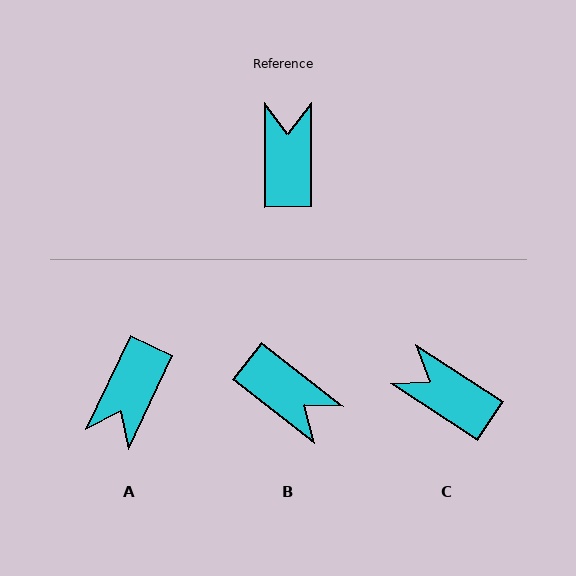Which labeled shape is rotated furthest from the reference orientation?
A, about 154 degrees away.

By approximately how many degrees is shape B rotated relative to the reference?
Approximately 128 degrees clockwise.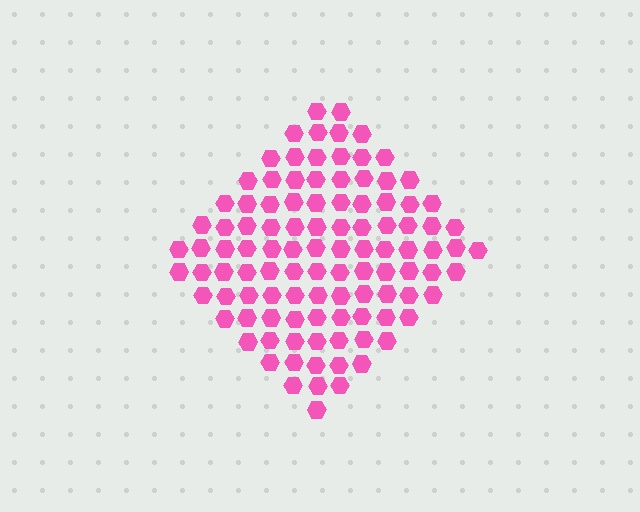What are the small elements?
The small elements are hexagons.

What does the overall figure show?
The overall figure shows a diamond.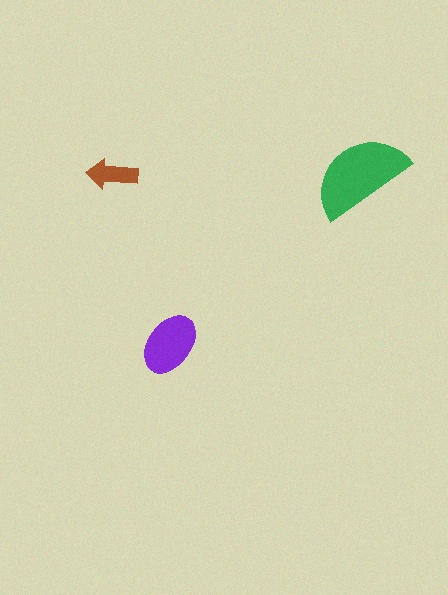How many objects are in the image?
There are 3 objects in the image.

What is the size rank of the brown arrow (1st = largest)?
3rd.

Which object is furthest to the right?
The green semicircle is rightmost.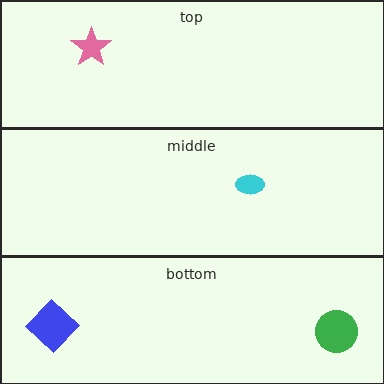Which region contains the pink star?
The top region.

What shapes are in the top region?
The pink star.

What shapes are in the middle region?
The cyan ellipse.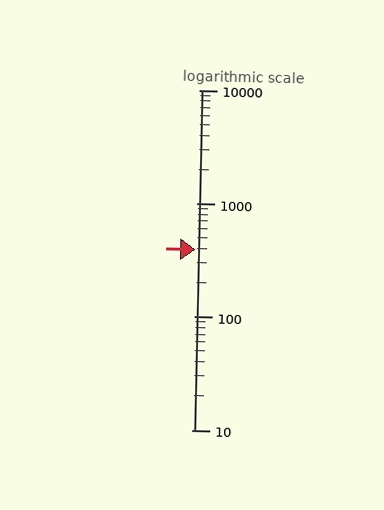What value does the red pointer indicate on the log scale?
The pointer indicates approximately 390.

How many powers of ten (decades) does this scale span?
The scale spans 3 decades, from 10 to 10000.